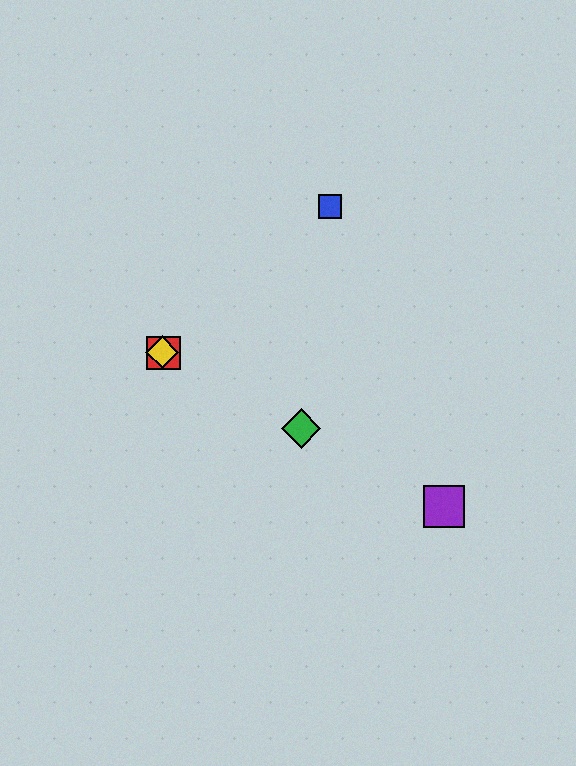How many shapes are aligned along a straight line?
4 shapes (the red square, the green diamond, the yellow diamond, the purple square) are aligned along a straight line.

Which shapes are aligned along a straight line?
The red square, the green diamond, the yellow diamond, the purple square are aligned along a straight line.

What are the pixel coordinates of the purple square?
The purple square is at (444, 506).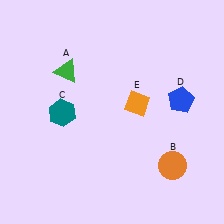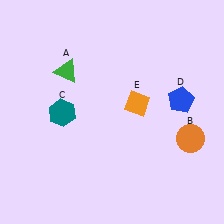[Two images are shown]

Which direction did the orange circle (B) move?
The orange circle (B) moved up.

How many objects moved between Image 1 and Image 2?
1 object moved between the two images.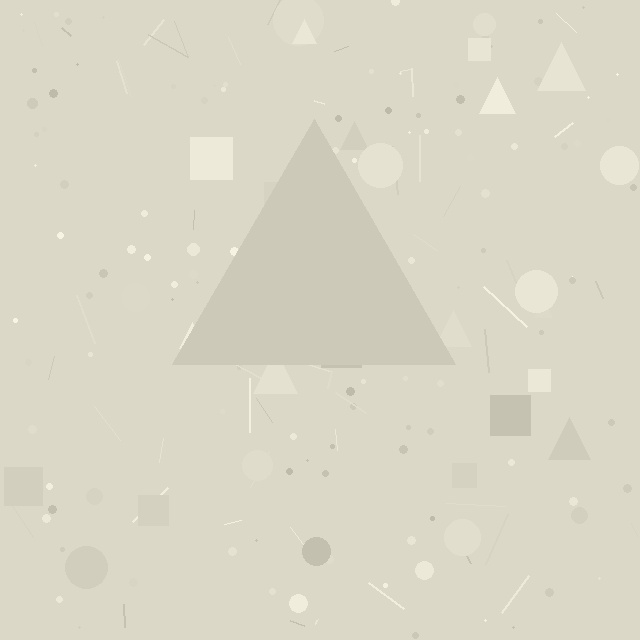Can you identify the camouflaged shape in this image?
The camouflaged shape is a triangle.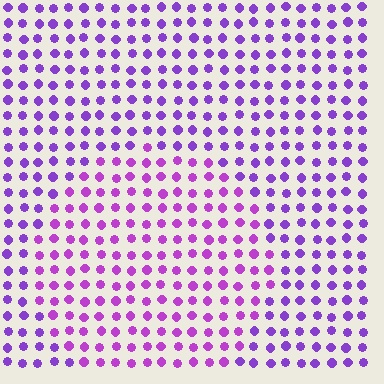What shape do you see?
I see a circle.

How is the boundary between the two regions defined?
The boundary is defined purely by a slight shift in hue (about 21 degrees). Spacing, size, and orientation are identical on both sides.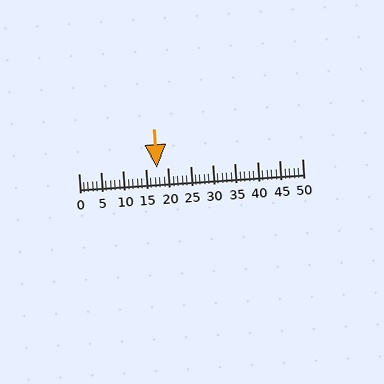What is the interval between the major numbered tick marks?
The major tick marks are spaced 5 units apart.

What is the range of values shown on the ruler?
The ruler shows values from 0 to 50.